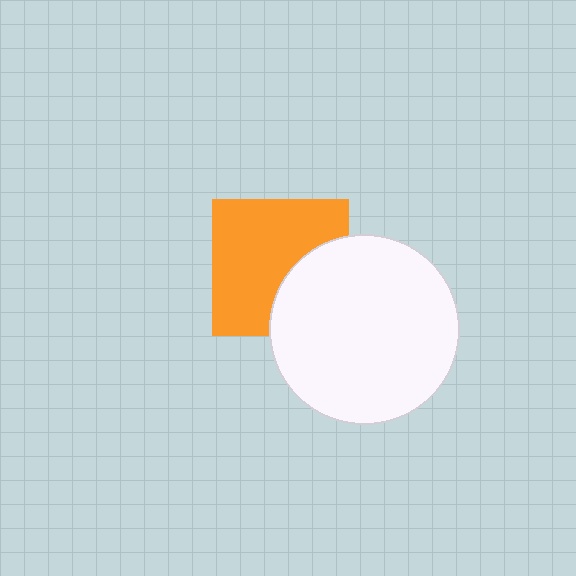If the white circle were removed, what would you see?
You would see the complete orange square.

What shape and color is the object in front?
The object in front is a white circle.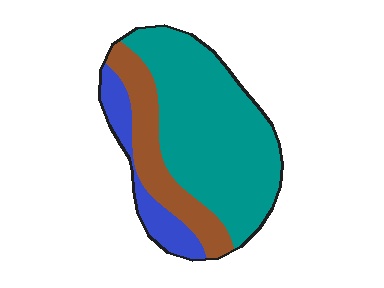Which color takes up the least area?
Blue, at roughly 15%.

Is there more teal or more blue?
Teal.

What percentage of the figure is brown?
Brown takes up about one quarter (1/4) of the figure.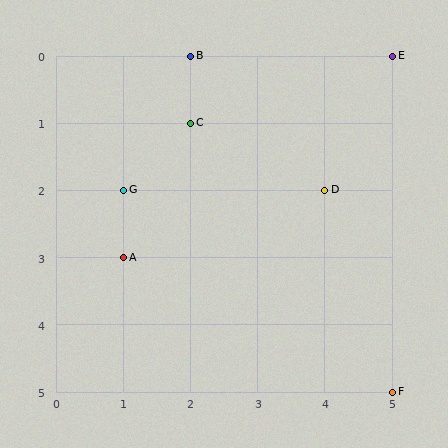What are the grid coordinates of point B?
Point B is at grid coordinates (2, 0).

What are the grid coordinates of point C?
Point C is at grid coordinates (2, 1).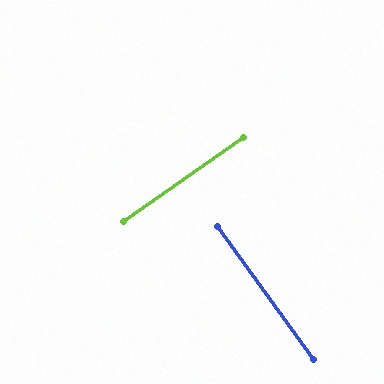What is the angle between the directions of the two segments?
Approximately 89 degrees.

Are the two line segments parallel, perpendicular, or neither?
Perpendicular — they meet at approximately 89°.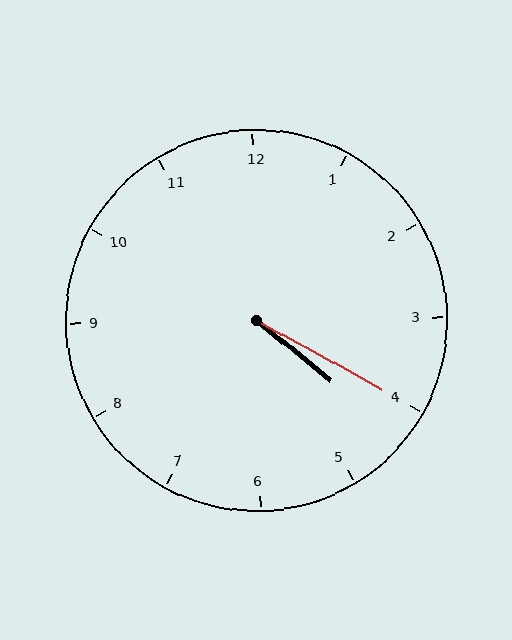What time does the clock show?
4:20.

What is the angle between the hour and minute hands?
Approximately 10 degrees.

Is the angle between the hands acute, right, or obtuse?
It is acute.